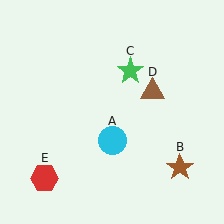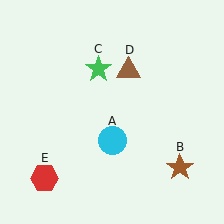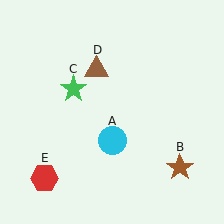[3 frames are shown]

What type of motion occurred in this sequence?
The green star (object C), brown triangle (object D) rotated counterclockwise around the center of the scene.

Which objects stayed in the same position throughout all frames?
Cyan circle (object A) and brown star (object B) and red hexagon (object E) remained stationary.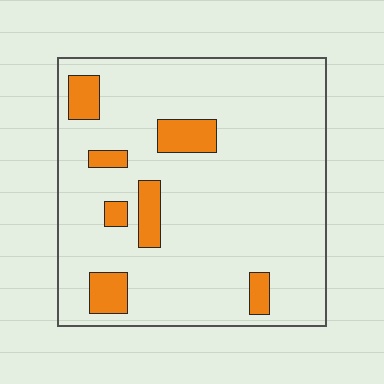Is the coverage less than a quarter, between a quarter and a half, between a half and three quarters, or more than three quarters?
Less than a quarter.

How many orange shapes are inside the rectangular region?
7.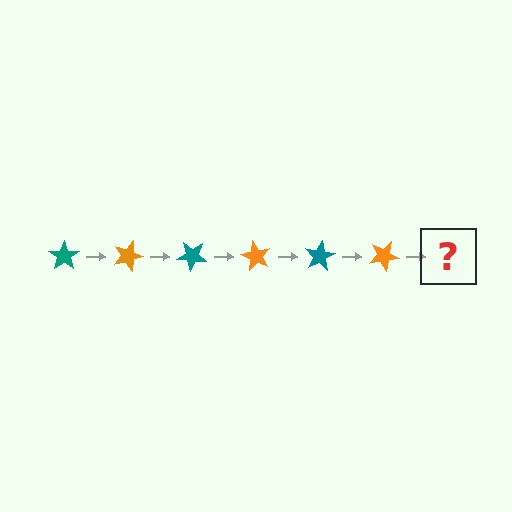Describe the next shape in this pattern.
It should be a teal star, rotated 120 degrees from the start.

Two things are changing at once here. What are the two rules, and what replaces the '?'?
The two rules are that it rotates 20 degrees each step and the color cycles through teal and orange. The '?' should be a teal star, rotated 120 degrees from the start.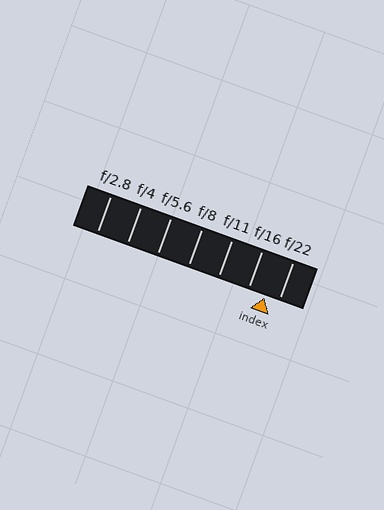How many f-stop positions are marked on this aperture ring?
There are 7 f-stop positions marked.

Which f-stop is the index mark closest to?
The index mark is closest to f/22.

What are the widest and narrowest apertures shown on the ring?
The widest aperture shown is f/2.8 and the narrowest is f/22.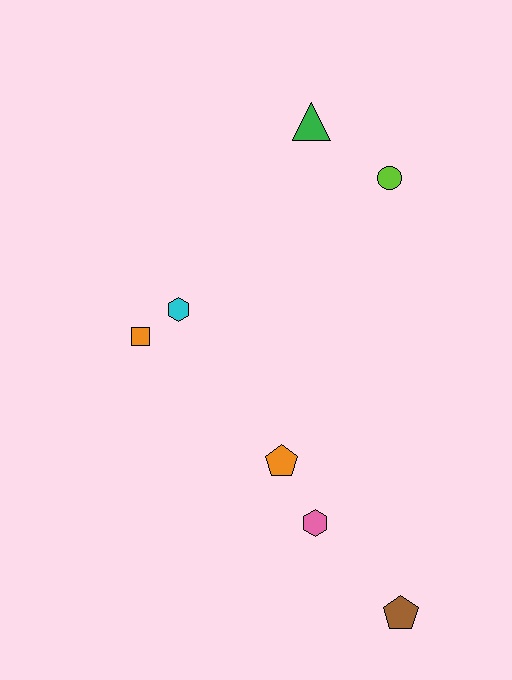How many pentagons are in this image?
There are 2 pentagons.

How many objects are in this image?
There are 7 objects.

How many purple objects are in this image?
There are no purple objects.